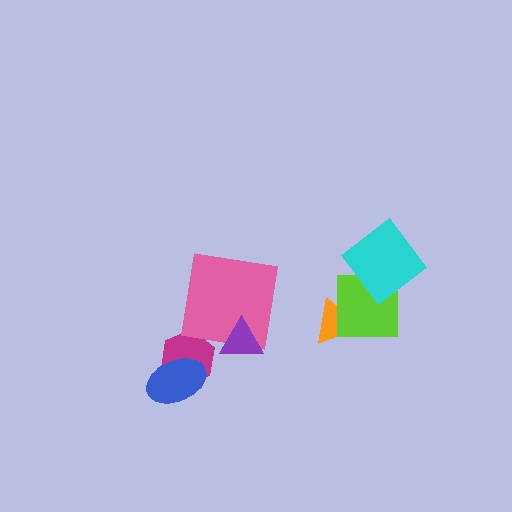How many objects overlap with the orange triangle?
1 object overlaps with the orange triangle.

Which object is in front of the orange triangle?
The lime square is in front of the orange triangle.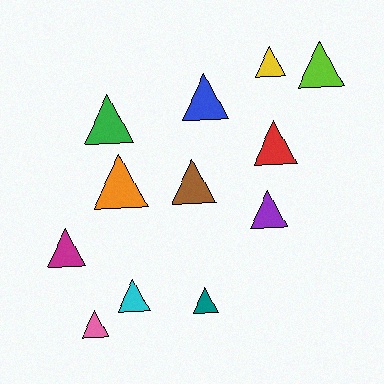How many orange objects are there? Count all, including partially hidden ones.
There is 1 orange object.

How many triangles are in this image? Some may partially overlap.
There are 12 triangles.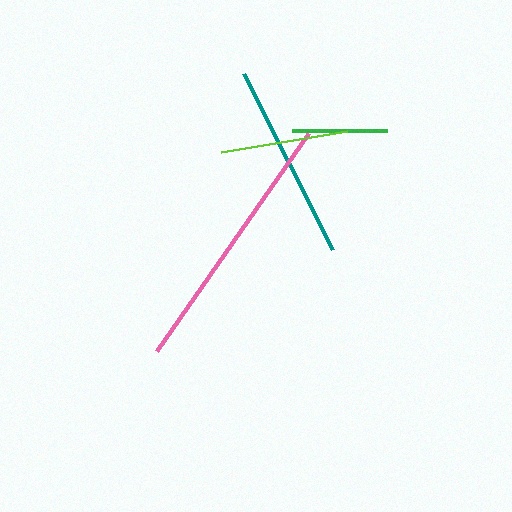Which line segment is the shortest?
The green line is the shortest at approximately 94 pixels.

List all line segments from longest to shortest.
From longest to shortest: pink, teal, lime, green.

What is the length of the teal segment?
The teal segment is approximately 197 pixels long.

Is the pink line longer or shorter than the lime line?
The pink line is longer than the lime line.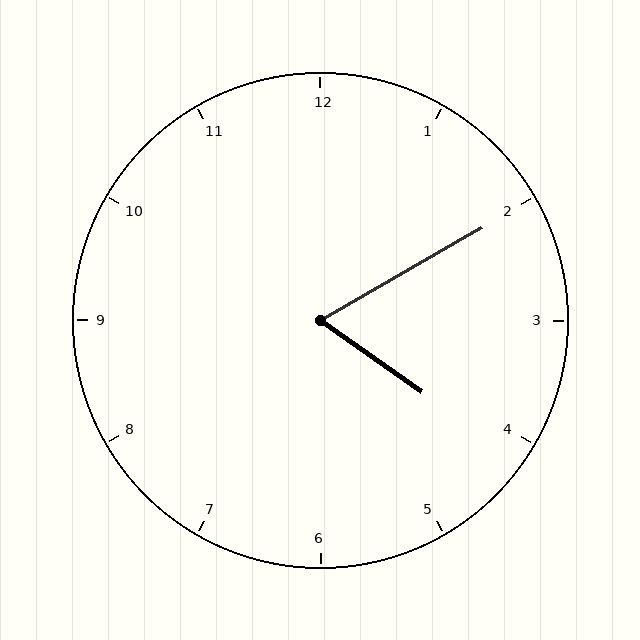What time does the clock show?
4:10.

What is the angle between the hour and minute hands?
Approximately 65 degrees.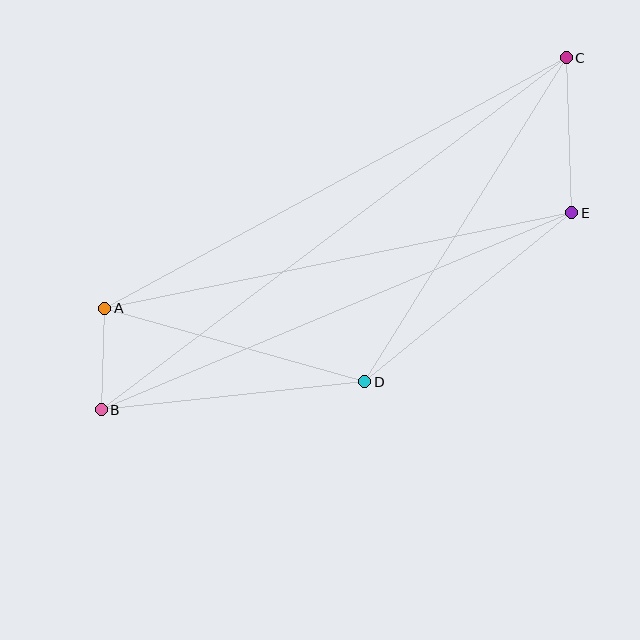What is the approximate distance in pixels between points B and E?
The distance between B and E is approximately 510 pixels.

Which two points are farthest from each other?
Points B and C are farthest from each other.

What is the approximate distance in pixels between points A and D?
The distance between A and D is approximately 270 pixels.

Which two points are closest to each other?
Points A and B are closest to each other.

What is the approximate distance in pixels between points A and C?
The distance between A and C is approximately 525 pixels.